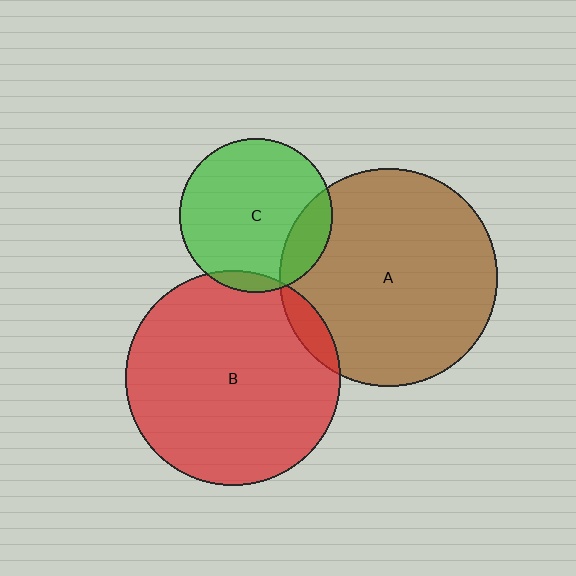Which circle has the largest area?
Circle A (brown).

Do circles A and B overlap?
Yes.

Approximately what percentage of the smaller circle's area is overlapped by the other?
Approximately 5%.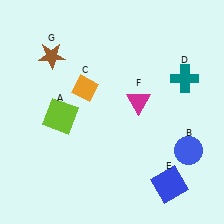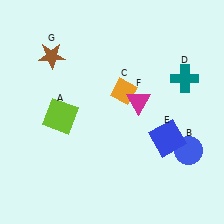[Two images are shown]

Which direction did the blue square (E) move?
The blue square (E) moved up.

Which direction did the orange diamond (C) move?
The orange diamond (C) moved right.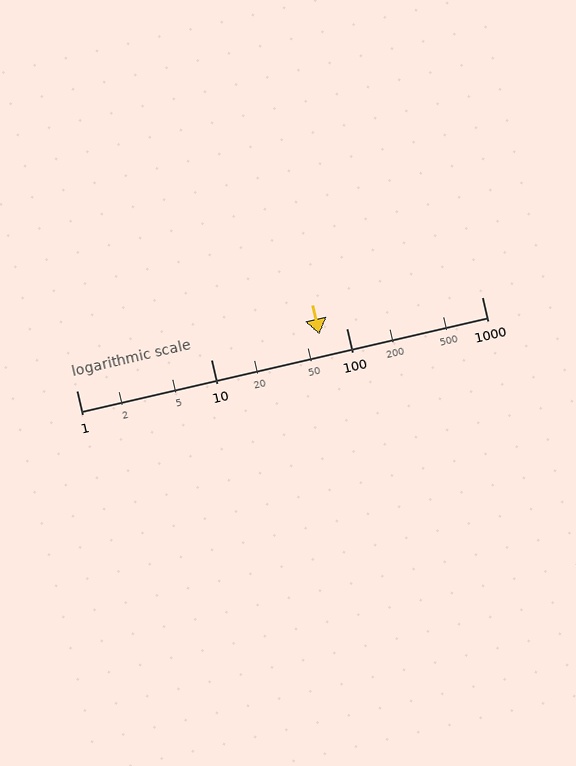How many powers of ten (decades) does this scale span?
The scale spans 3 decades, from 1 to 1000.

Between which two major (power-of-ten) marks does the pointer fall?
The pointer is between 10 and 100.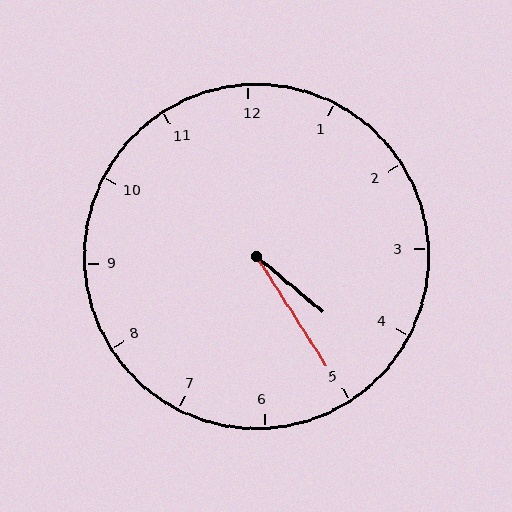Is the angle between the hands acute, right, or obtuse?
It is acute.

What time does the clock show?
4:25.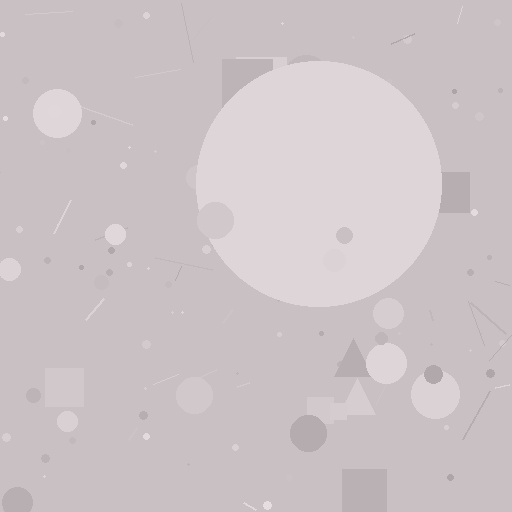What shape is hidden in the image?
A circle is hidden in the image.